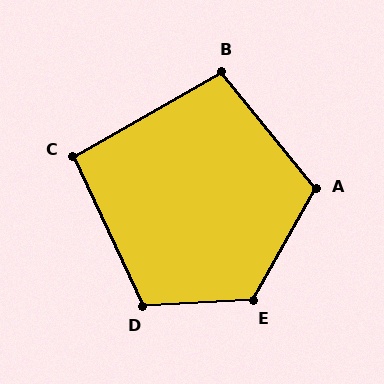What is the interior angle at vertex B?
Approximately 99 degrees (obtuse).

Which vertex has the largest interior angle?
E, at approximately 122 degrees.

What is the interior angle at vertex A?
Approximately 112 degrees (obtuse).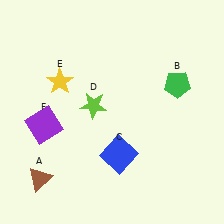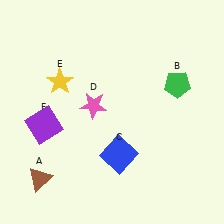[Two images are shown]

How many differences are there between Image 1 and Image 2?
There is 1 difference between the two images.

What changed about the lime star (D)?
In Image 1, D is lime. In Image 2, it changed to pink.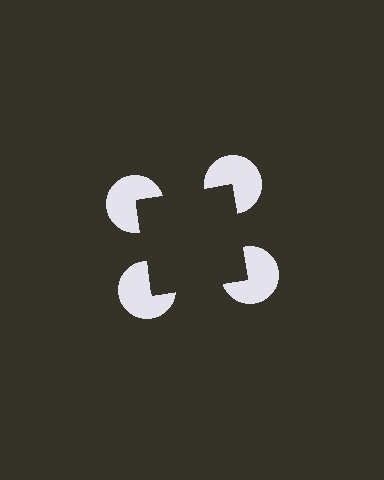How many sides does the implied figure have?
4 sides.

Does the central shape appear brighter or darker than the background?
It typically appears slightly darker than the background, even though no actual brightness change is drawn.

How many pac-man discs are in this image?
There are 4 — one at each vertex of the illusory square.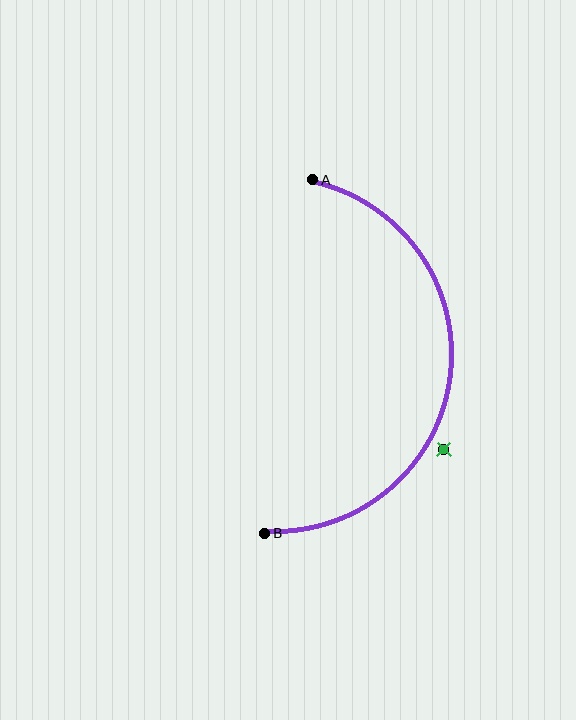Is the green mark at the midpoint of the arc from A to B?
No — the green mark does not lie on the arc at all. It sits slightly outside the curve.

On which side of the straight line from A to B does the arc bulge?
The arc bulges to the right of the straight line connecting A and B.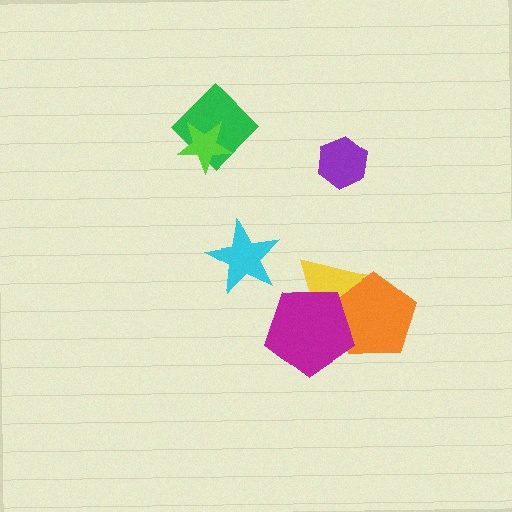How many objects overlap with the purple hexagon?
0 objects overlap with the purple hexagon.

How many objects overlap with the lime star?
1 object overlaps with the lime star.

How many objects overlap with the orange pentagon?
2 objects overlap with the orange pentagon.